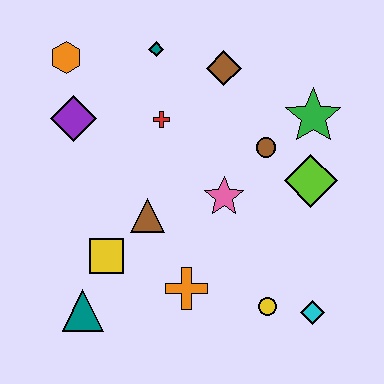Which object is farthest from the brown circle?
The teal triangle is farthest from the brown circle.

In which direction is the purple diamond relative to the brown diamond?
The purple diamond is to the left of the brown diamond.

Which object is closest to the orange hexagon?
The purple diamond is closest to the orange hexagon.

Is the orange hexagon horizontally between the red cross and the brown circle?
No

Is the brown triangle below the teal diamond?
Yes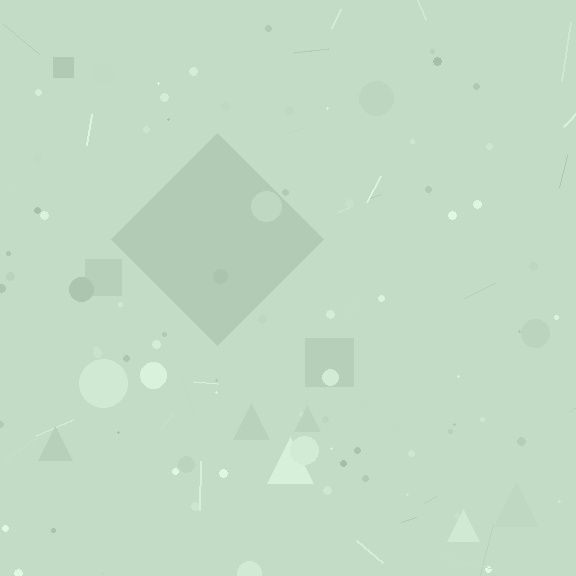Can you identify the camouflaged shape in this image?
The camouflaged shape is a diamond.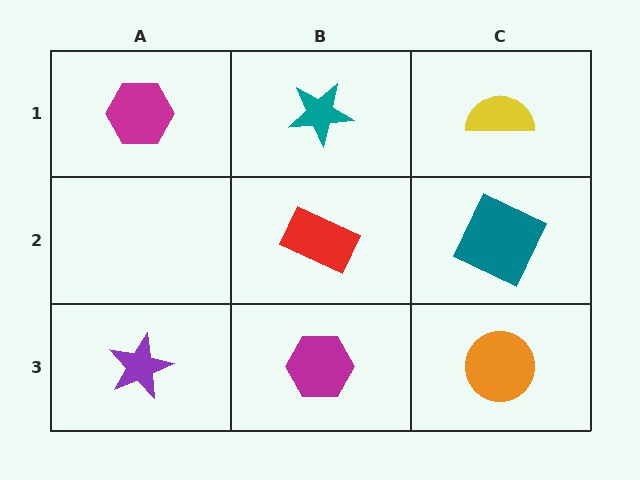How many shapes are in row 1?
3 shapes.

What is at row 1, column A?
A magenta hexagon.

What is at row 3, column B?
A magenta hexagon.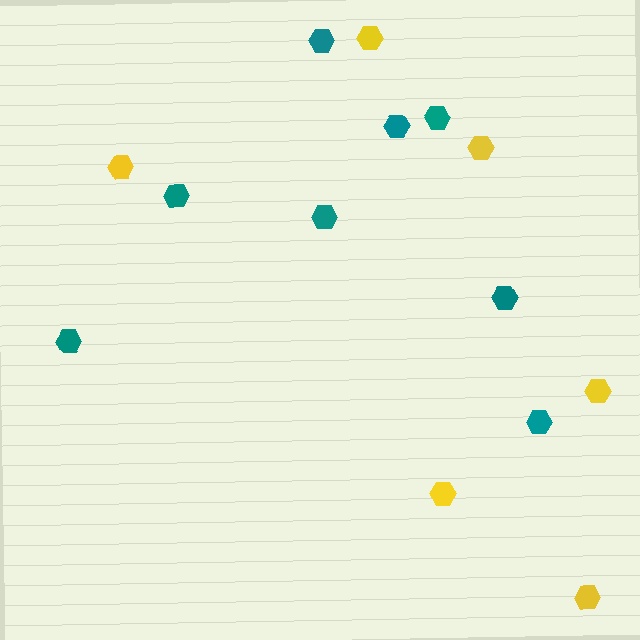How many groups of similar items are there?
There are 2 groups: one group of yellow hexagons (6) and one group of teal hexagons (8).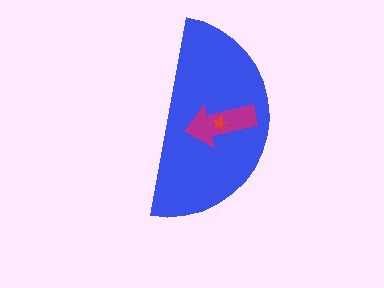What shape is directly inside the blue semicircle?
The magenta arrow.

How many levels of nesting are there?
3.